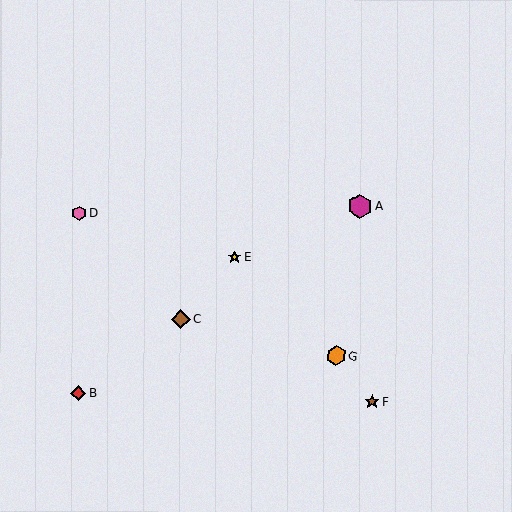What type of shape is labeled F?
Shape F is a brown star.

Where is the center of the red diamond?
The center of the red diamond is at (79, 393).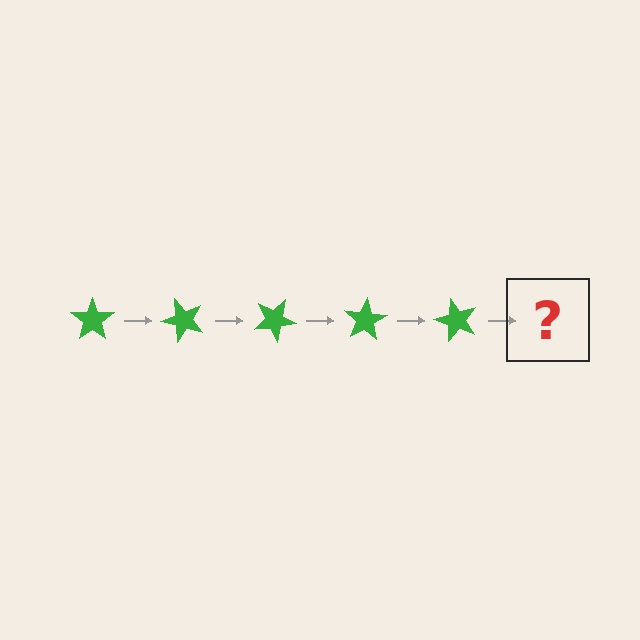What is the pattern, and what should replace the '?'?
The pattern is that the star rotates 50 degrees each step. The '?' should be a green star rotated 250 degrees.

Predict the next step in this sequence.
The next step is a green star rotated 250 degrees.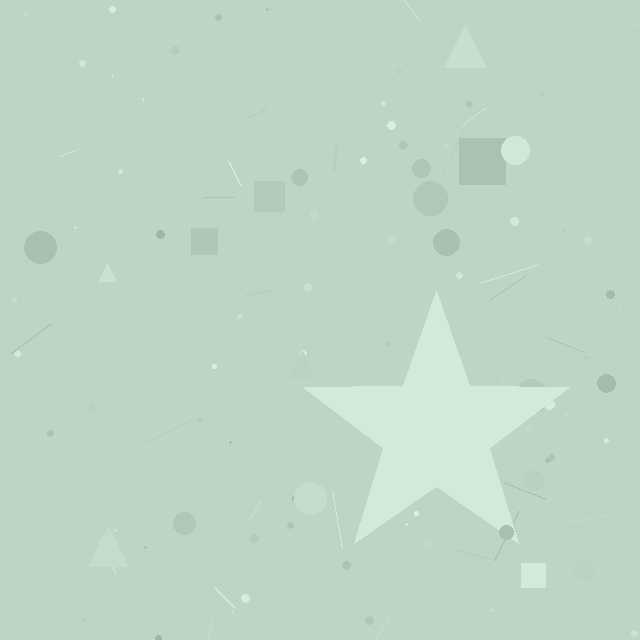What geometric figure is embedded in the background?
A star is embedded in the background.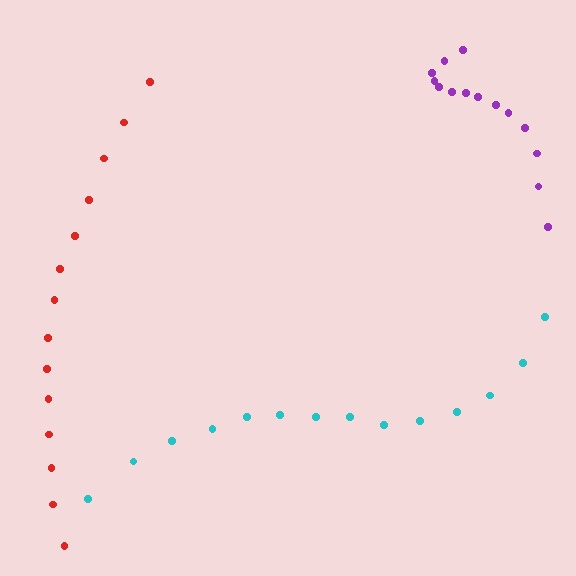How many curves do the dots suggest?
There are 3 distinct paths.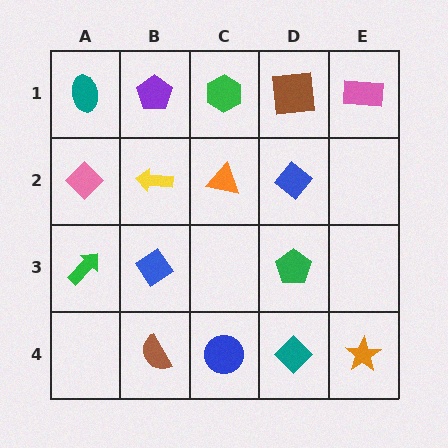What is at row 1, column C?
A green hexagon.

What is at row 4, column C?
A blue circle.